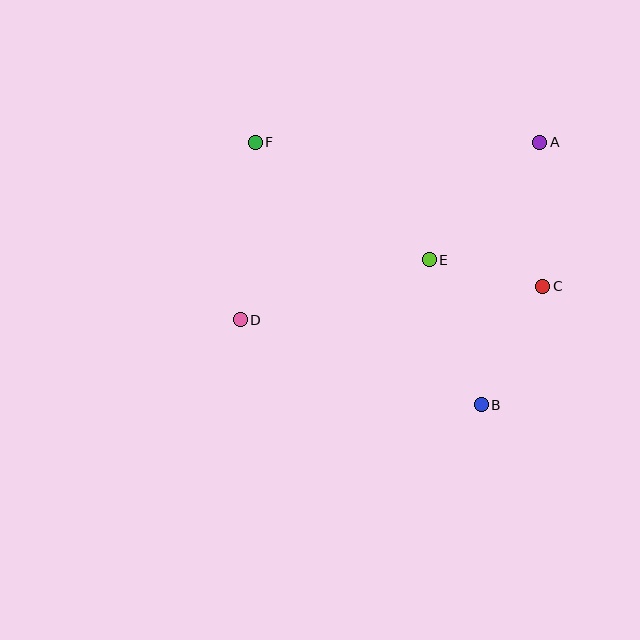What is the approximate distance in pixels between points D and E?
The distance between D and E is approximately 198 pixels.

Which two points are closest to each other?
Points C and E are closest to each other.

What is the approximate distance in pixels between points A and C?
The distance between A and C is approximately 144 pixels.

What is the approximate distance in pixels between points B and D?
The distance between B and D is approximately 255 pixels.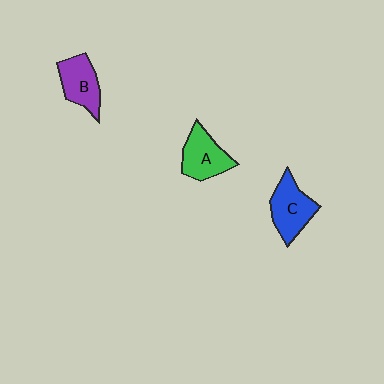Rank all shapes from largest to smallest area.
From largest to smallest: C (blue), A (green), B (purple).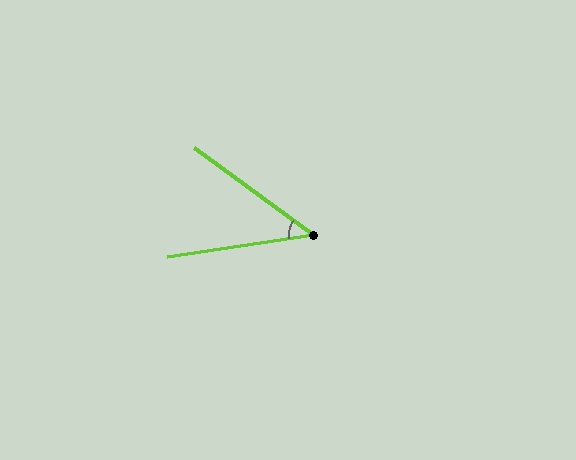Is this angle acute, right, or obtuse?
It is acute.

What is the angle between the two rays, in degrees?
Approximately 45 degrees.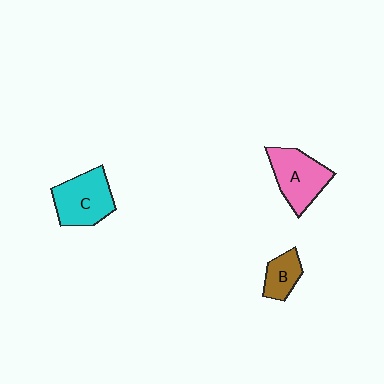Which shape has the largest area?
Shape C (cyan).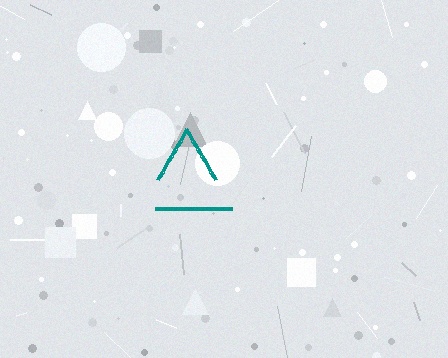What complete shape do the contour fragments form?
The contour fragments form a triangle.